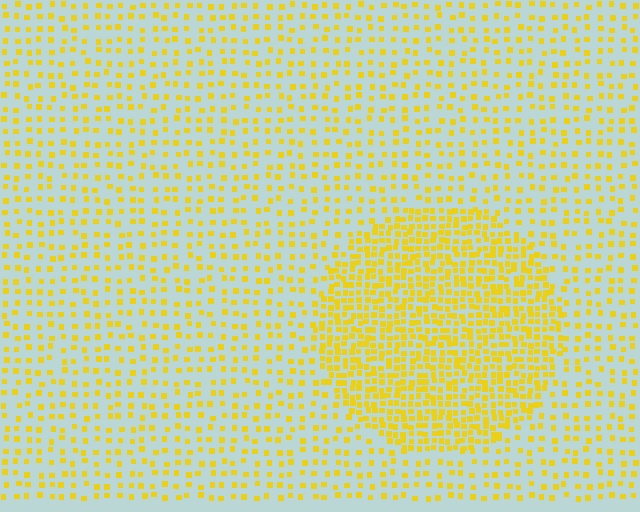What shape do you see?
I see a circle.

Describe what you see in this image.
The image contains small yellow elements arranged at two different densities. A circle-shaped region is visible where the elements are more densely packed than the surrounding area.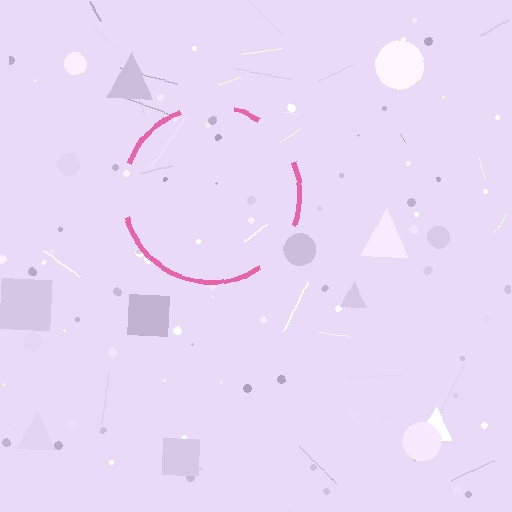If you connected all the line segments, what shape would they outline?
They would outline a circle.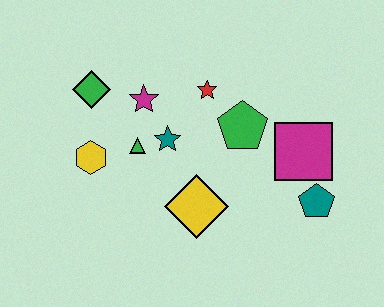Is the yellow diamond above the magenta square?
No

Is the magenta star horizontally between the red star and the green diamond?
Yes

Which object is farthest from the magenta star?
The teal pentagon is farthest from the magenta star.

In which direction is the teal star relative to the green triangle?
The teal star is to the right of the green triangle.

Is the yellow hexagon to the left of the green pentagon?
Yes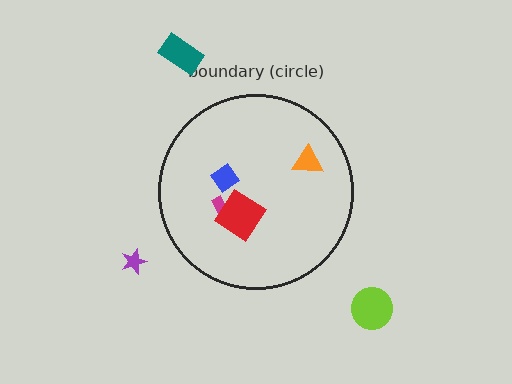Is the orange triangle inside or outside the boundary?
Inside.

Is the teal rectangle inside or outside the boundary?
Outside.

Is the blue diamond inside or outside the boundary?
Inside.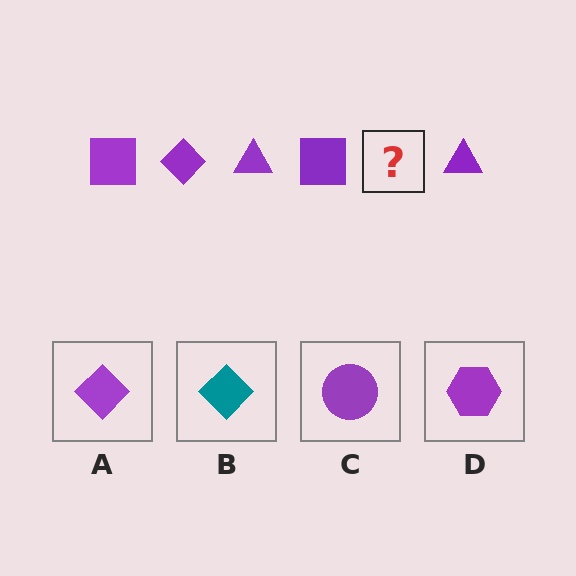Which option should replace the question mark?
Option A.